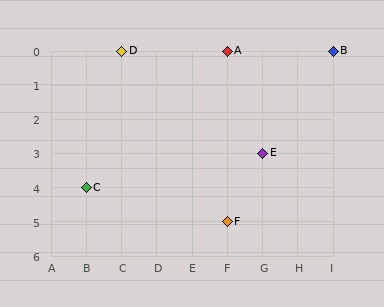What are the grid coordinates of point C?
Point C is at grid coordinates (B, 4).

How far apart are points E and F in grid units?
Points E and F are 1 column and 2 rows apart (about 2.2 grid units diagonally).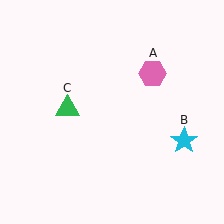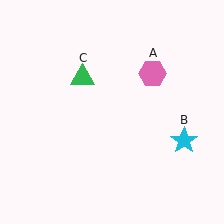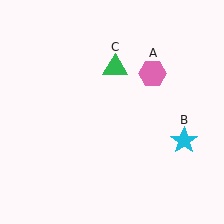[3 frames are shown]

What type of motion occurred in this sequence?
The green triangle (object C) rotated clockwise around the center of the scene.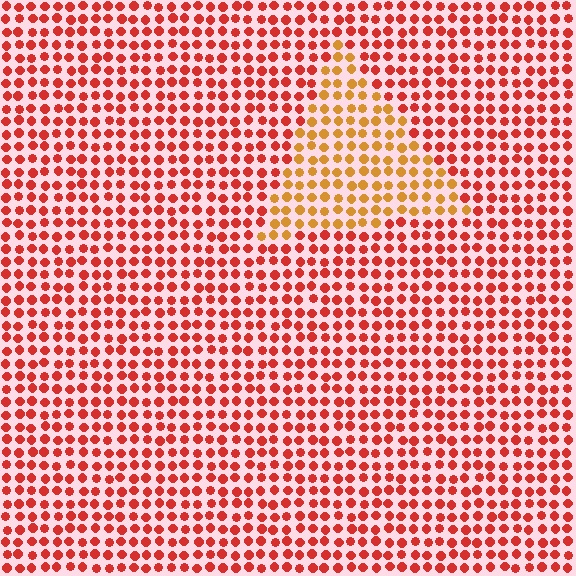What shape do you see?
I see a triangle.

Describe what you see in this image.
The image is filled with small red elements in a uniform arrangement. A triangle-shaped region is visible where the elements are tinted to a slightly different hue, forming a subtle color boundary.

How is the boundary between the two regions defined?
The boundary is defined purely by a slight shift in hue (about 35 degrees). Spacing, size, and orientation are identical on both sides.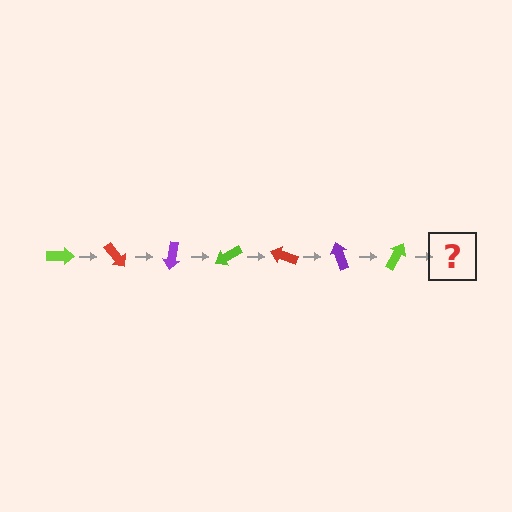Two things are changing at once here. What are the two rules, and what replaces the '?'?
The two rules are that it rotates 50 degrees each step and the color cycles through lime, red, and purple. The '?' should be a red arrow, rotated 350 degrees from the start.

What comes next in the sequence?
The next element should be a red arrow, rotated 350 degrees from the start.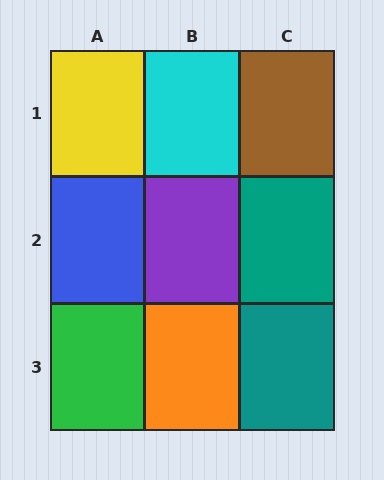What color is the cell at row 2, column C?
Teal.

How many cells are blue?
1 cell is blue.